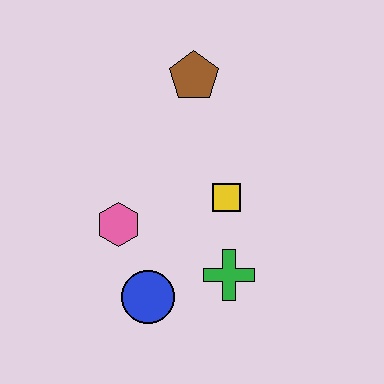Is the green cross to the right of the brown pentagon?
Yes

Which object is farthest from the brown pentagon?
The blue circle is farthest from the brown pentagon.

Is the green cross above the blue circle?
Yes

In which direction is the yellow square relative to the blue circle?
The yellow square is above the blue circle.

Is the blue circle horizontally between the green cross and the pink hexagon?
Yes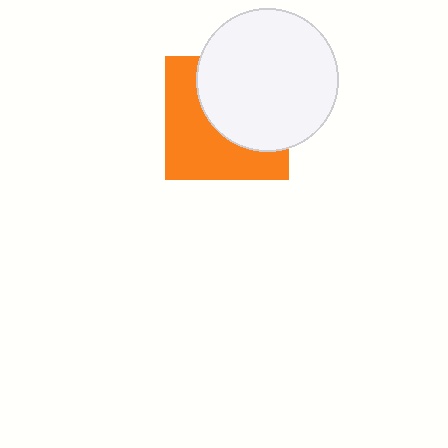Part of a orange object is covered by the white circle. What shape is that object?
It is a square.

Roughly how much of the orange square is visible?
About half of it is visible (roughly 49%).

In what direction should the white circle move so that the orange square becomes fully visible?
The white circle should move toward the upper-right. That is the shortest direction to clear the overlap and leave the orange square fully visible.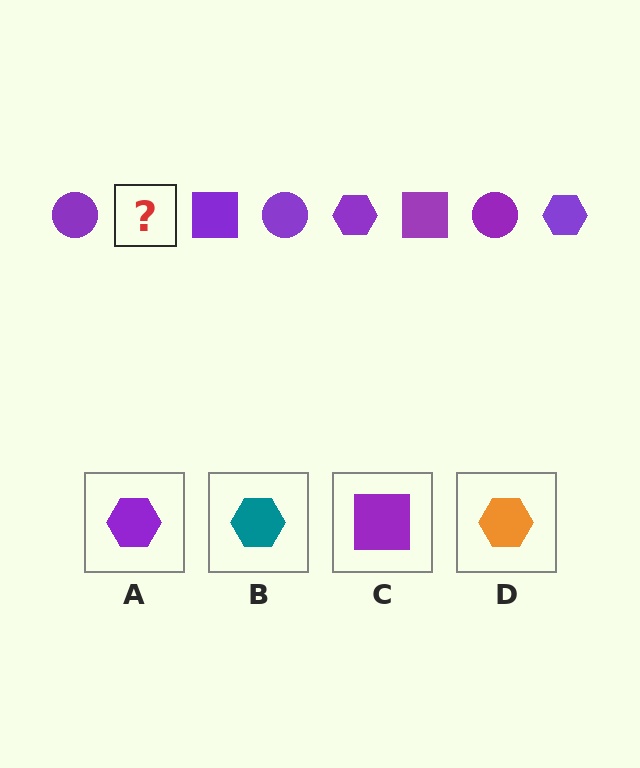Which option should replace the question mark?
Option A.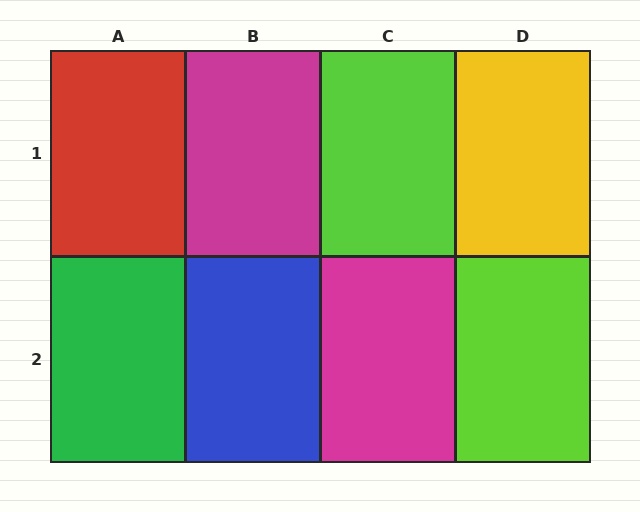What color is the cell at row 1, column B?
Magenta.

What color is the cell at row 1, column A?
Red.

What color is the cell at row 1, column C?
Lime.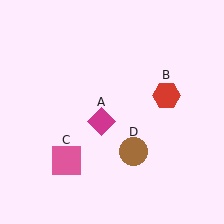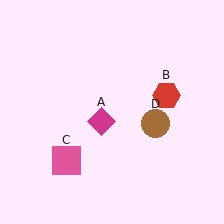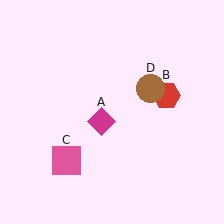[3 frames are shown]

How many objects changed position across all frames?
1 object changed position: brown circle (object D).